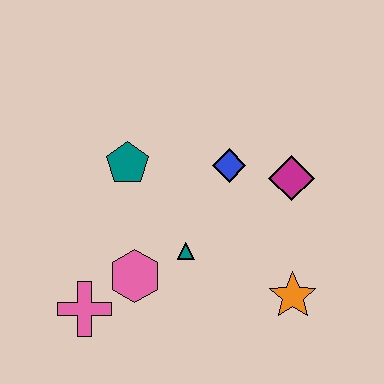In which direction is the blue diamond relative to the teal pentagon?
The blue diamond is to the right of the teal pentagon.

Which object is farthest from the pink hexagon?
The magenta diamond is farthest from the pink hexagon.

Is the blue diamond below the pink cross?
No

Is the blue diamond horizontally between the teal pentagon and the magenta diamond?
Yes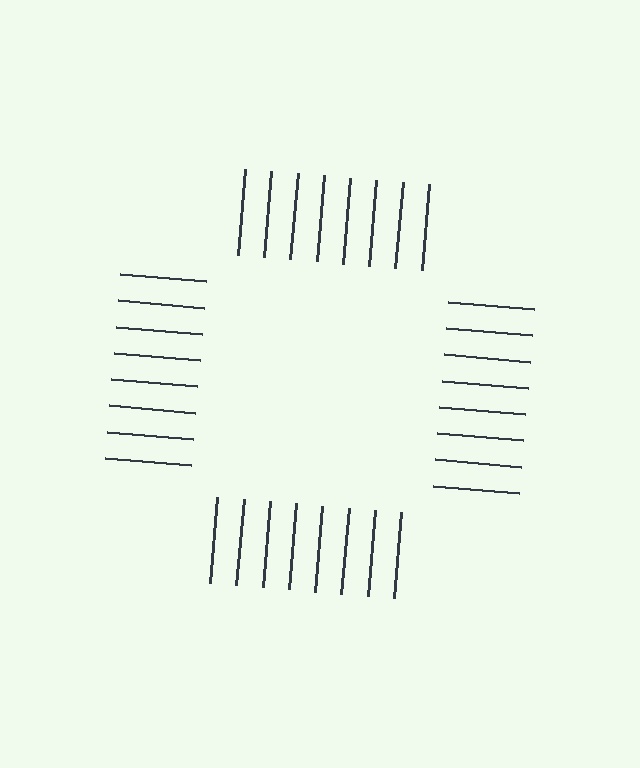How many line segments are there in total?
32 — 8 along each of the 4 edges.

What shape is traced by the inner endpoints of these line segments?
An illusory square — the line segments terminate on its edges but no continuous stroke is drawn.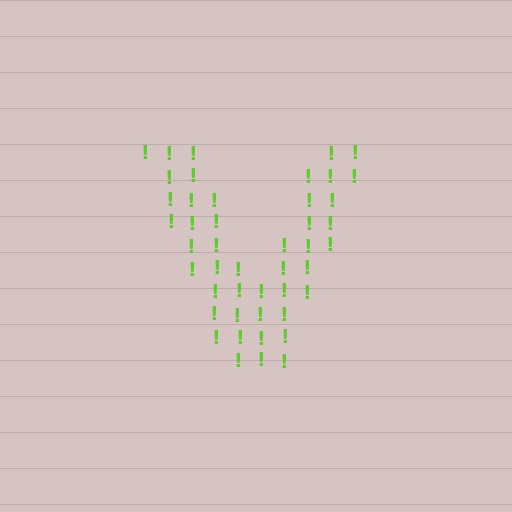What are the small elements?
The small elements are exclamation marks.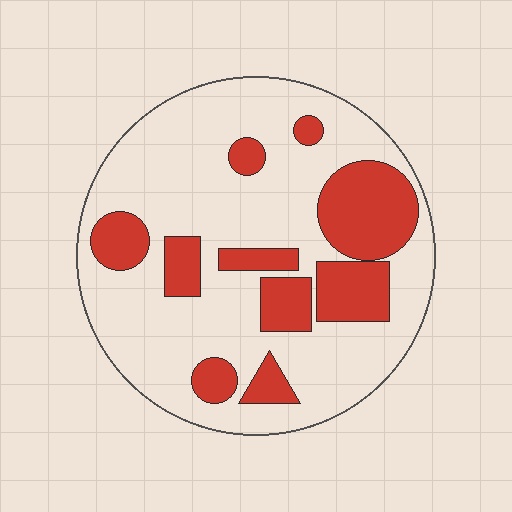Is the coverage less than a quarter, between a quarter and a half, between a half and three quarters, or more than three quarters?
Between a quarter and a half.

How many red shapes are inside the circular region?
10.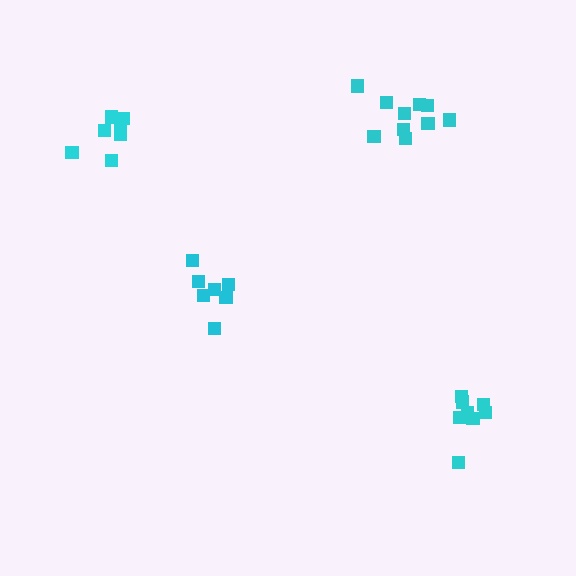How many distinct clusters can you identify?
There are 4 distinct clusters.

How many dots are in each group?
Group 1: 10 dots, Group 2: 7 dots, Group 3: 8 dots, Group 4: 7 dots (32 total).